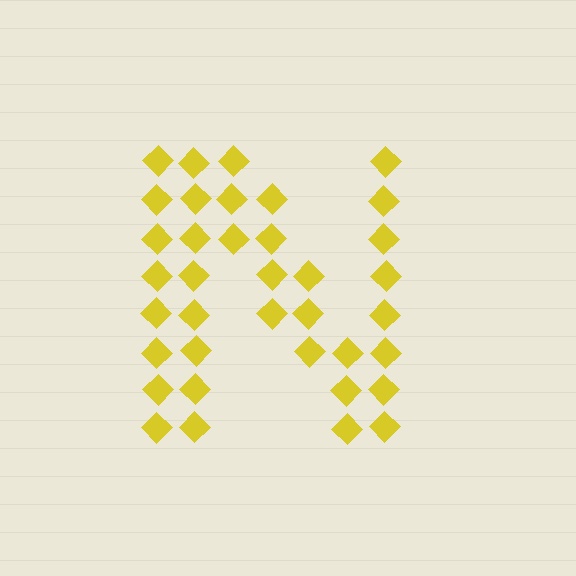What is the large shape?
The large shape is the letter N.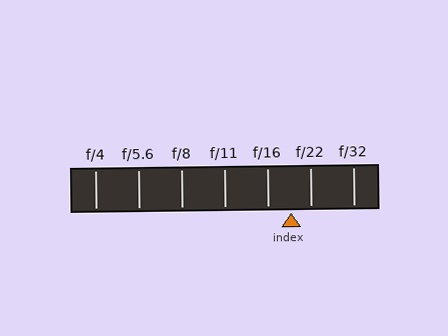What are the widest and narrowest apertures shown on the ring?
The widest aperture shown is f/4 and the narrowest is f/32.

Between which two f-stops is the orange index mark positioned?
The index mark is between f/16 and f/22.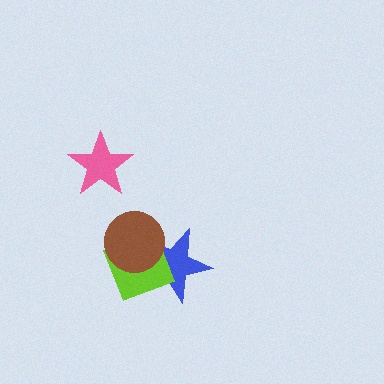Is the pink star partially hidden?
No, no other shape covers it.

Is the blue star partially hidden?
Yes, it is partially covered by another shape.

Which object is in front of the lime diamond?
The brown circle is in front of the lime diamond.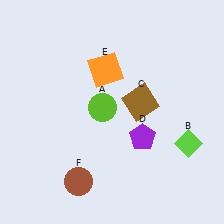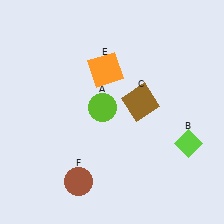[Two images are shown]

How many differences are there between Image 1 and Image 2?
There is 1 difference between the two images.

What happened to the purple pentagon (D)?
The purple pentagon (D) was removed in Image 2. It was in the bottom-right area of Image 1.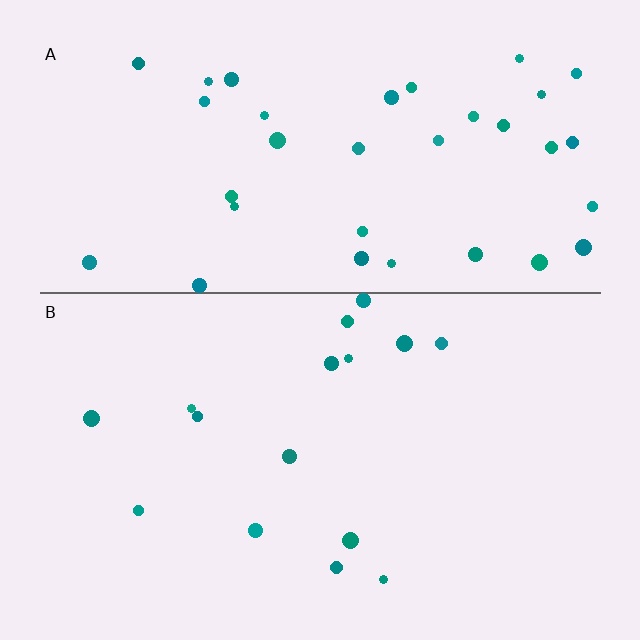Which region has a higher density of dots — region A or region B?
A (the top).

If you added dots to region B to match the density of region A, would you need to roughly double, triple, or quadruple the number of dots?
Approximately double.